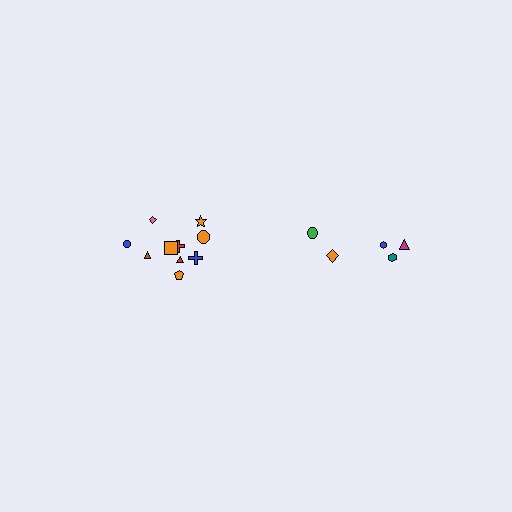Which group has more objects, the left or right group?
The left group.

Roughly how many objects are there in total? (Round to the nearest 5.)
Roughly 15 objects in total.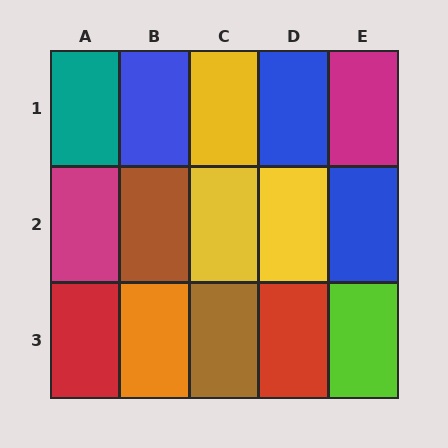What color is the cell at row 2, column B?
Brown.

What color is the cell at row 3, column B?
Orange.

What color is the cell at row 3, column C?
Brown.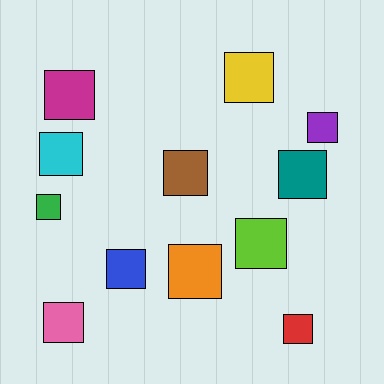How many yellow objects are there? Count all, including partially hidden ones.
There is 1 yellow object.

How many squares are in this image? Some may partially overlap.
There are 12 squares.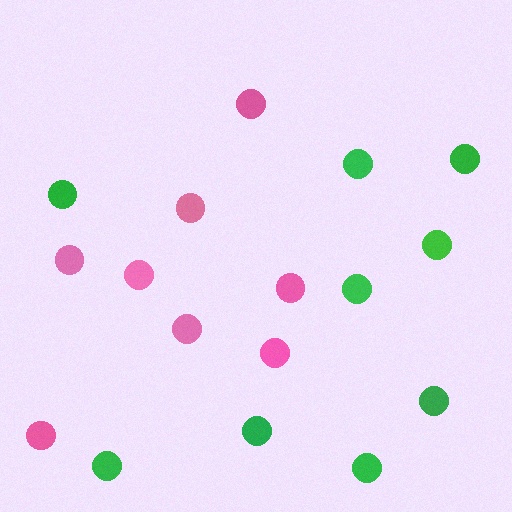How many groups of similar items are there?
There are 2 groups: one group of pink circles (8) and one group of green circles (9).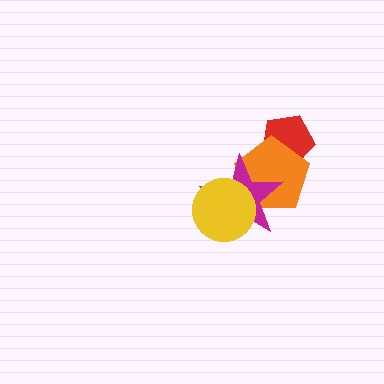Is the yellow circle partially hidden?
No, no other shape covers it.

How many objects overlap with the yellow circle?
2 objects overlap with the yellow circle.